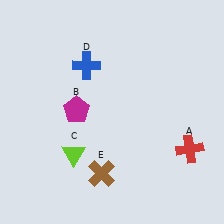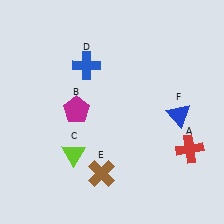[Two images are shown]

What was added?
A blue triangle (F) was added in Image 2.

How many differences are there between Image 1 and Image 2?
There is 1 difference between the two images.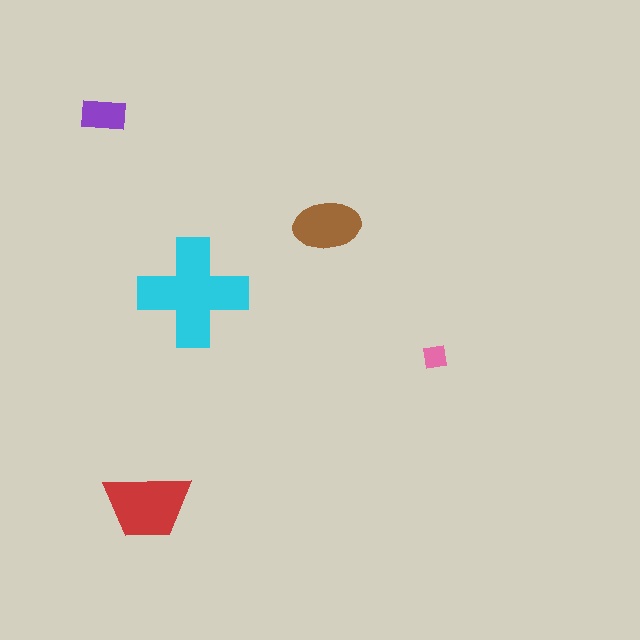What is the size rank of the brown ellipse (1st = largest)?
3rd.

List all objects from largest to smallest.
The cyan cross, the red trapezoid, the brown ellipse, the purple rectangle, the pink square.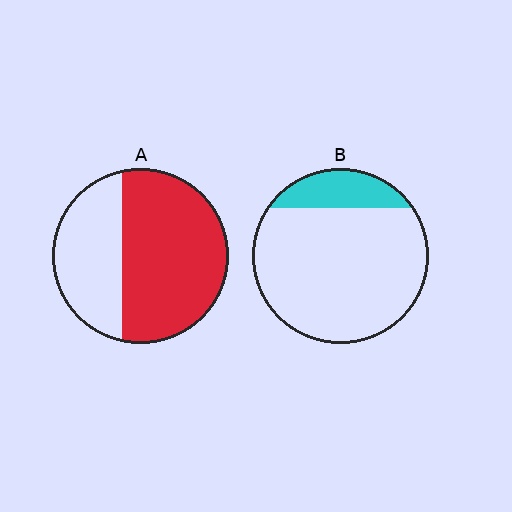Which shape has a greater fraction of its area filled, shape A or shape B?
Shape A.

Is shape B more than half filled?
No.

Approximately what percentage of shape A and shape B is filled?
A is approximately 65% and B is approximately 15%.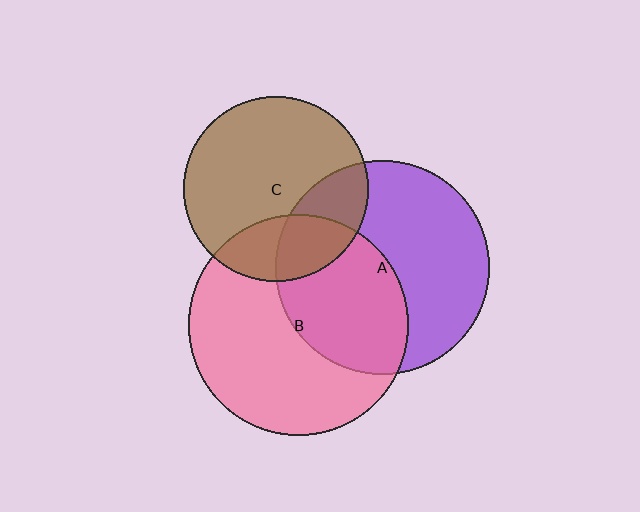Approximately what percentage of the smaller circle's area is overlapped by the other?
Approximately 45%.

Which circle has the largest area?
Circle B (pink).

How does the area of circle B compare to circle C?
Approximately 1.4 times.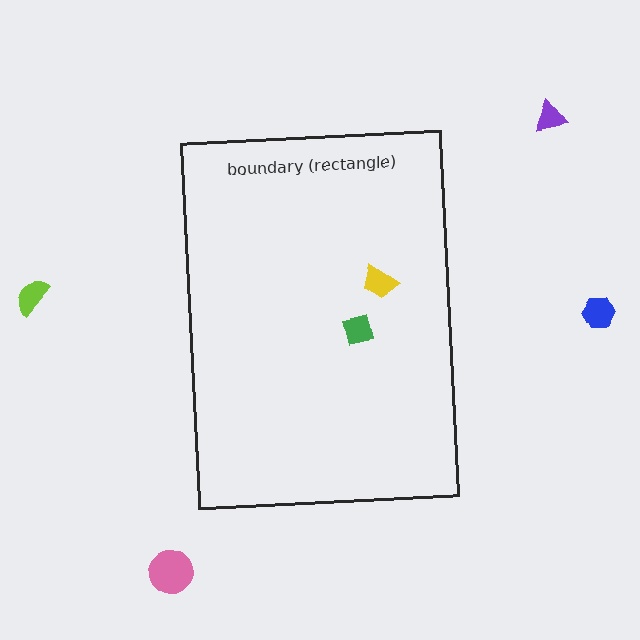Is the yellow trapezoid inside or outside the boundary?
Inside.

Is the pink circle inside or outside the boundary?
Outside.